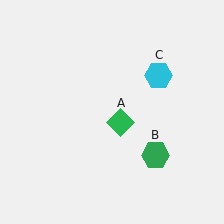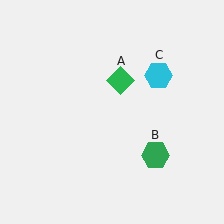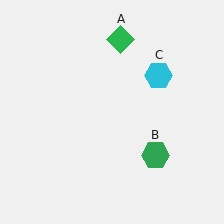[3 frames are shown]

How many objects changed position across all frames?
1 object changed position: green diamond (object A).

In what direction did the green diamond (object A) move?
The green diamond (object A) moved up.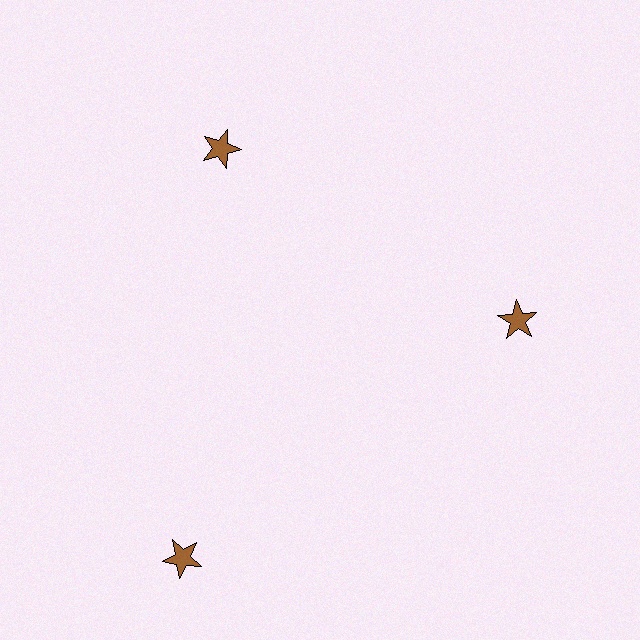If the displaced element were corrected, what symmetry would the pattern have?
It would have 3-fold rotational symmetry — the pattern would map onto itself every 120 degrees.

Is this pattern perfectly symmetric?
No. The 3 brown stars are arranged in a ring, but one element near the 7 o'clock position is pushed outward from the center, breaking the 3-fold rotational symmetry.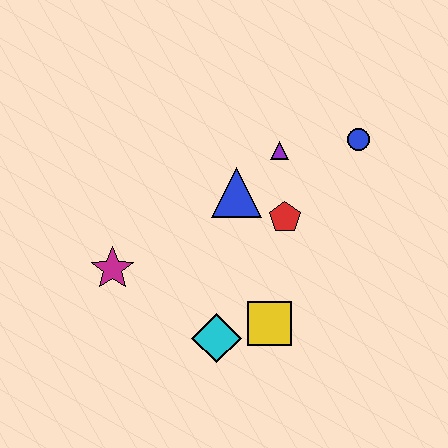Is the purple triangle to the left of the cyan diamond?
No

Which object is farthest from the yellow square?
The blue circle is farthest from the yellow square.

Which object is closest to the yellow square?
The cyan diamond is closest to the yellow square.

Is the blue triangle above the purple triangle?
No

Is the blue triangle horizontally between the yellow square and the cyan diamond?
Yes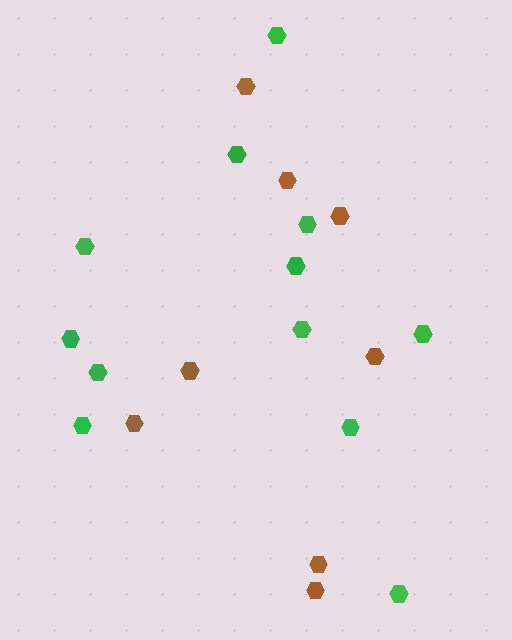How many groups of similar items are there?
There are 2 groups: one group of green hexagons (12) and one group of brown hexagons (8).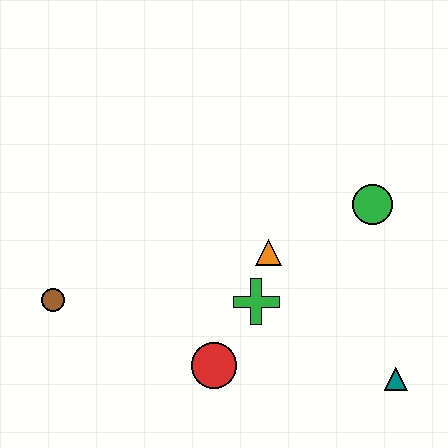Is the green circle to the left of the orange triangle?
No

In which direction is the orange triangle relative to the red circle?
The orange triangle is above the red circle.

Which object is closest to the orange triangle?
The green cross is closest to the orange triangle.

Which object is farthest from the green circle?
The brown circle is farthest from the green circle.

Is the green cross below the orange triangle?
Yes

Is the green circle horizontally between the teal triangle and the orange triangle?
Yes